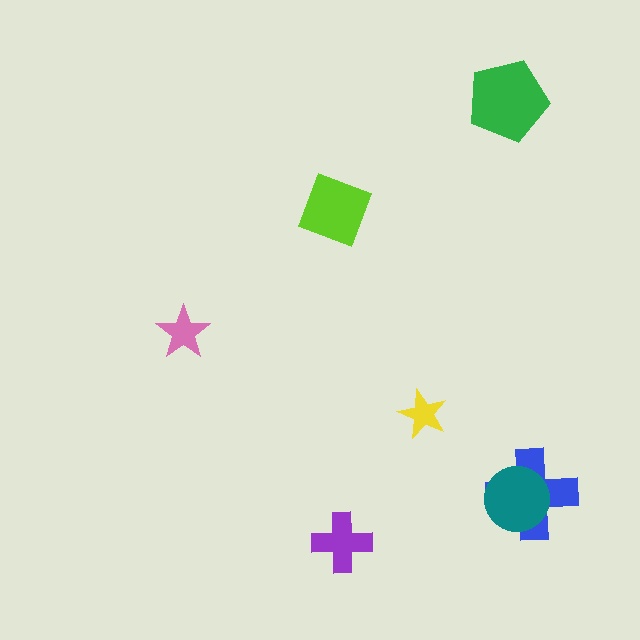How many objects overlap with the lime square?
0 objects overlap with the lime square.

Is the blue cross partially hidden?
Yes, it is partially covered by another shape.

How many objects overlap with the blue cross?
1 object overlaps with the blue cross.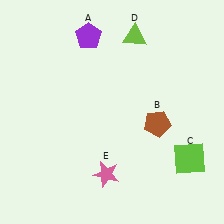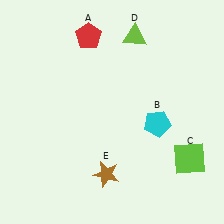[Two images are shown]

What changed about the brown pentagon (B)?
In Image 1, B is brown. In Image 2, it changed to cyan.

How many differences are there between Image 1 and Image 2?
There are 3 differences between the two images.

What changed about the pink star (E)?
In Image 1, E is pink. In Image 2, it changed to brown.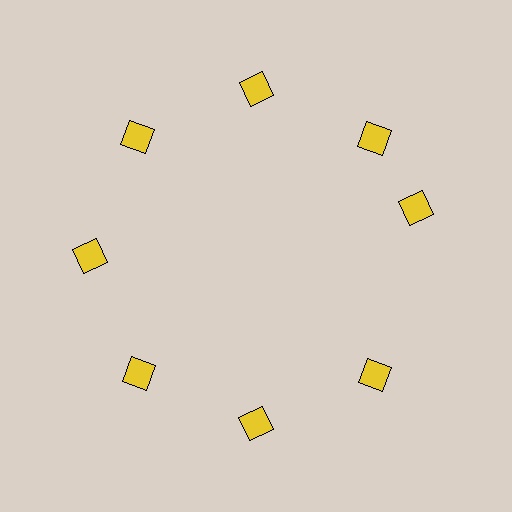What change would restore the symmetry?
The symmetry would be restored by rotating it back into even spacing with its neighbors so that all 8 diamonds sit at equal angles and equal distance from the center.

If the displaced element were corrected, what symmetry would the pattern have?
It would have 8-fold rotational symmetry — the pattern would map onto itself every 45 degrees.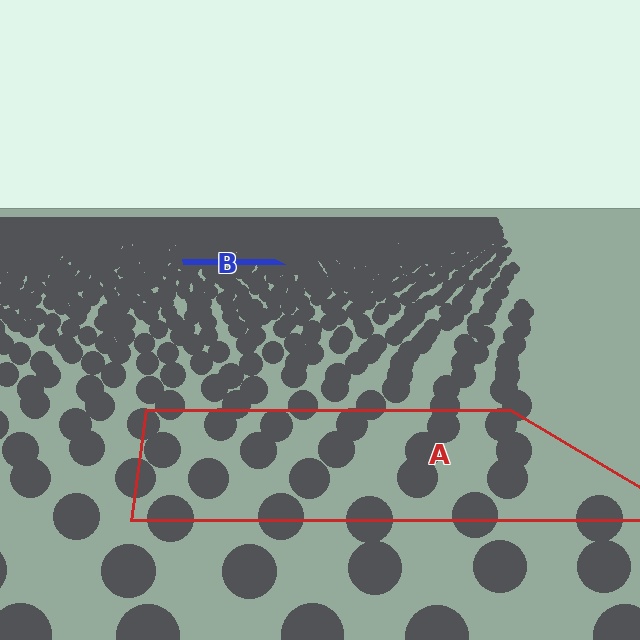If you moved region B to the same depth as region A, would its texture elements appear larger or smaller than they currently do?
They would appear larger. At a closer depth, the same texture elements are projected at a bigger on-screen size.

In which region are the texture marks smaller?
The texture marks are smaller in region B, because it is farther away.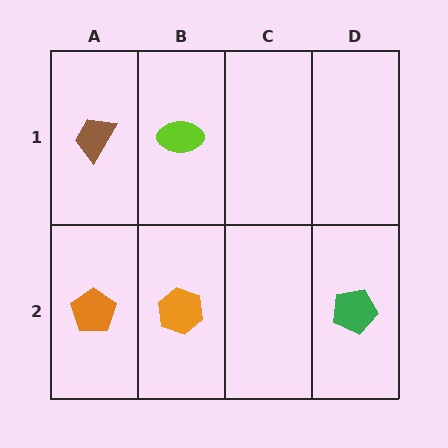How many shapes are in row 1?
2 shapes.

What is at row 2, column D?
A green pentagon.